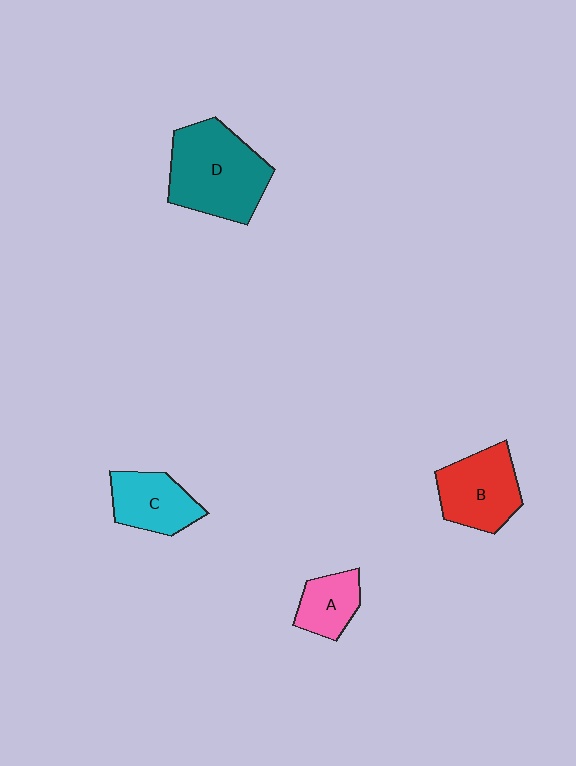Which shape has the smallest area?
Shape A (pink).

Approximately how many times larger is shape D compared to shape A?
Approximately 2.3 times.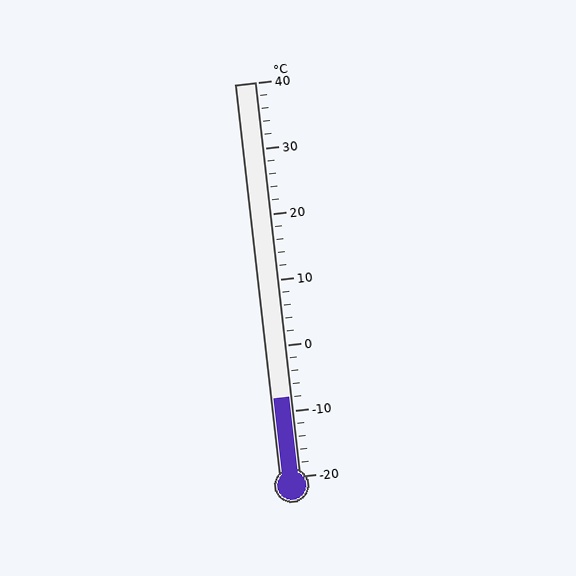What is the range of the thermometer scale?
The thermometer scale ranges from -20°C to 40°C.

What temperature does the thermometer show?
The thermometer shows approximately -8°C.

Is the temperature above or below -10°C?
The temperature is above -10°C.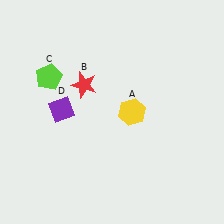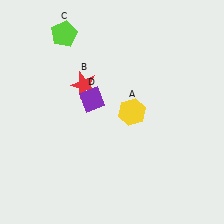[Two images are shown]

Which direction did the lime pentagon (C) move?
The lime pentagon (C) moved up.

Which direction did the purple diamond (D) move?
The purple diamond (D) moved right.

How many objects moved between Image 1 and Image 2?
2 objects moved between the two images.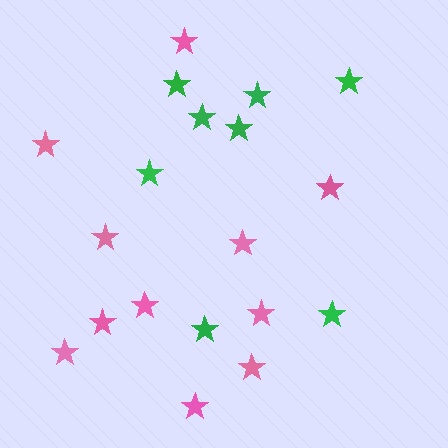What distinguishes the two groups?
There are 2 groups: one group of green stars (8) and one group of pink stars (11).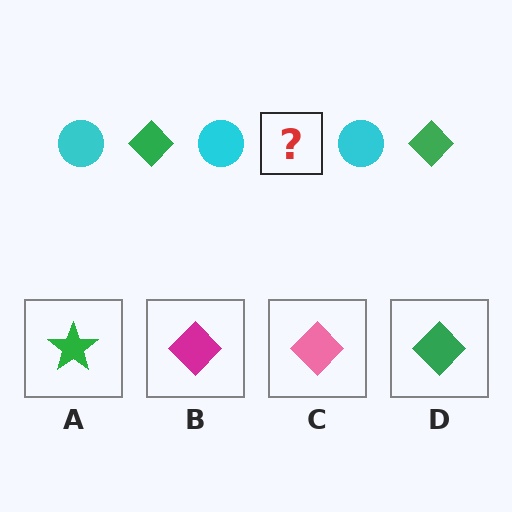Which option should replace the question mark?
Option D.